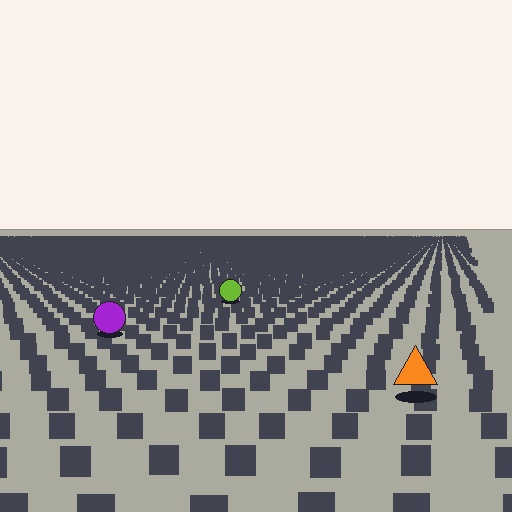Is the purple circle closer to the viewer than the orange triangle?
No. The orange triangle is closer — you can tell from the texture gradient: the ground texture is coarser near it.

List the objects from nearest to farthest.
From nearest to farthest: the orange triangle, the purple circle, the lime circle.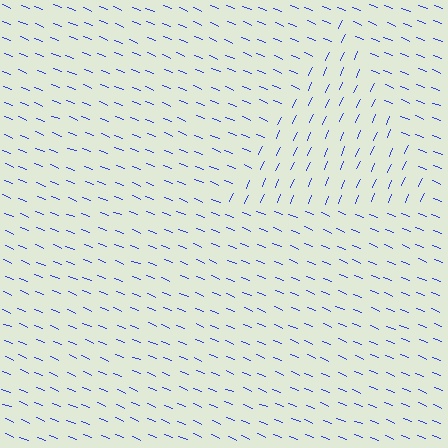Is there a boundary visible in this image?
Yes, there is a texture boundary formed by a change in line orientation.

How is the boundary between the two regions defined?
The boundary is defined purely by a change in line orientation (approximately 88 degrees difference). All lines are the same color and thickness.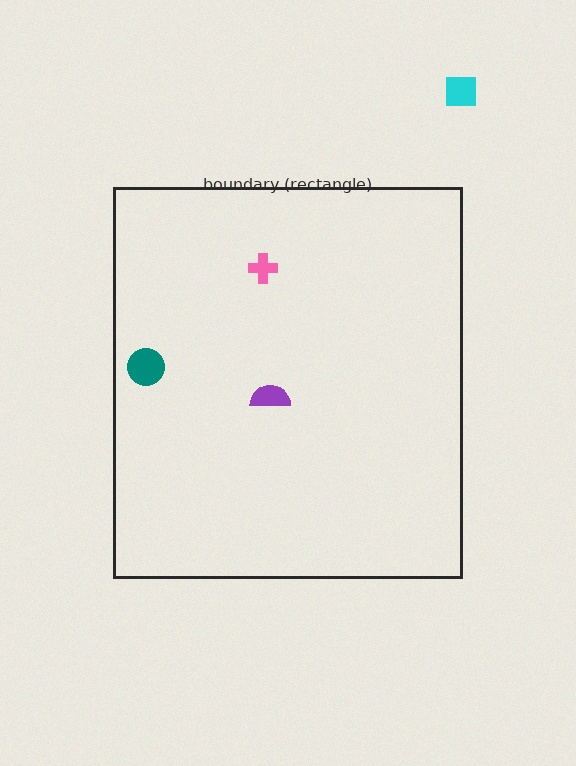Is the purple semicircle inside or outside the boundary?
Inside.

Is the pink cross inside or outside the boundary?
Inside.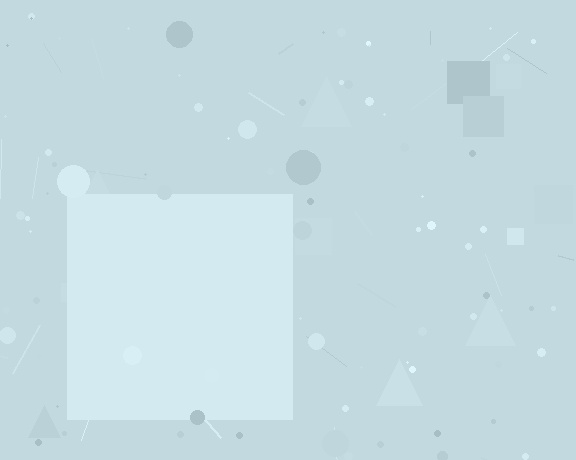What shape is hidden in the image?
A square is hidden in the image.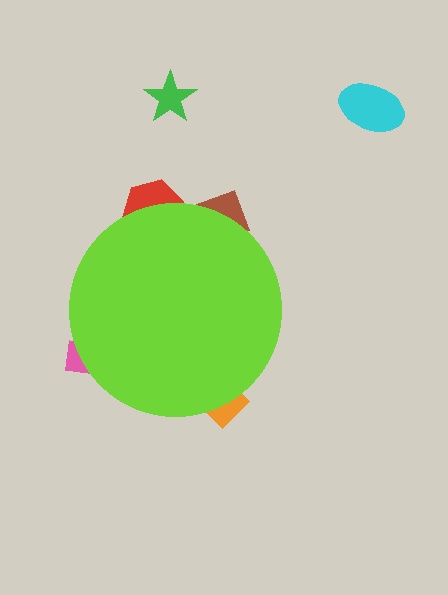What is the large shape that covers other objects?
A lime circle.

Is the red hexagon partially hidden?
Yes, the red hexagon is partially hidden behind the lime circle.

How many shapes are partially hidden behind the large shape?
4 shapes are partially hidden.